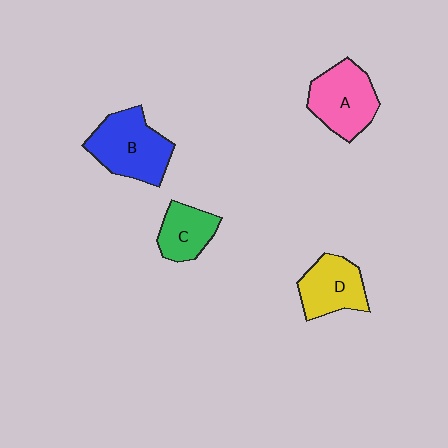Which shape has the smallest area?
Shape C (green).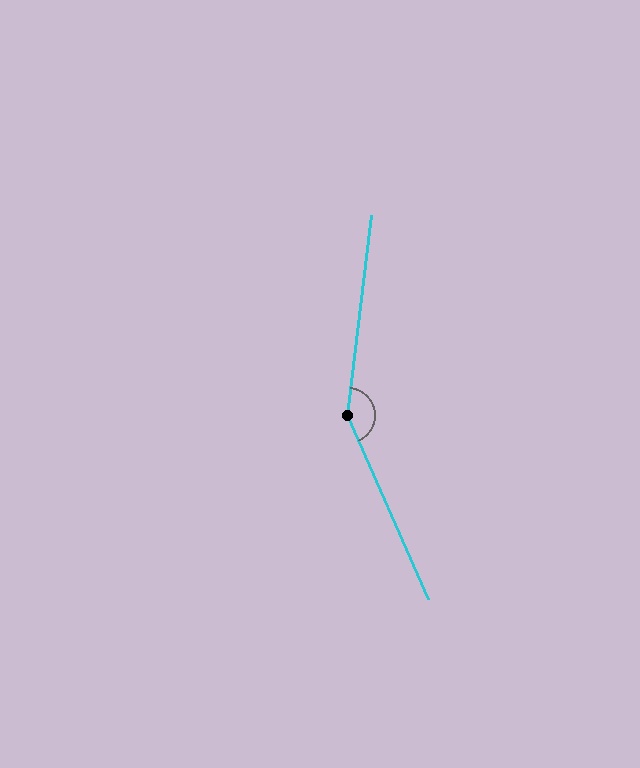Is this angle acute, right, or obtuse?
It is obtuse.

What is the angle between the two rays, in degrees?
Approximately 149 degrees.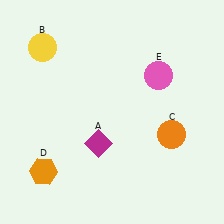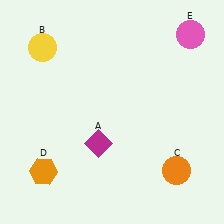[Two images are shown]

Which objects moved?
The objects that moved are: the orange circle (C), the pink circle (E).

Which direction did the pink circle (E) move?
The pink circle (E) moved up.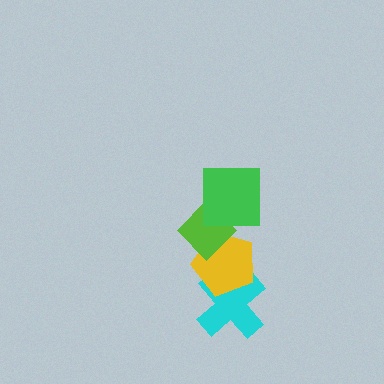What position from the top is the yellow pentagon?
The yellow pentagon is 3rd from the top.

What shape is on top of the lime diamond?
The green square is on top of the lime diamond.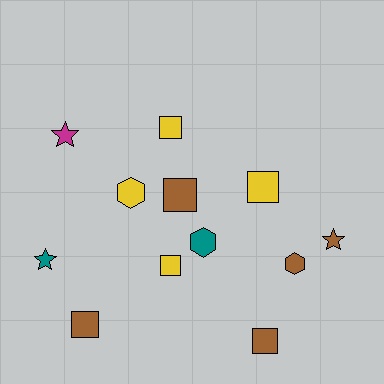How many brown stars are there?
There is 1 brown star.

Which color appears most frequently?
Brown, with 5 objects.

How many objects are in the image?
There are 12 objects.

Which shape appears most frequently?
Square, with 6 objects.